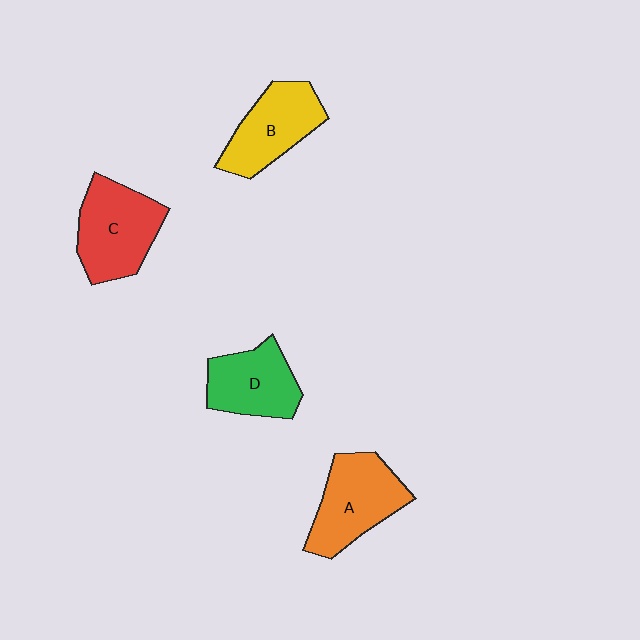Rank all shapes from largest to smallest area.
From largest to smallest: C (red), A (orange), B (yellow), D (green).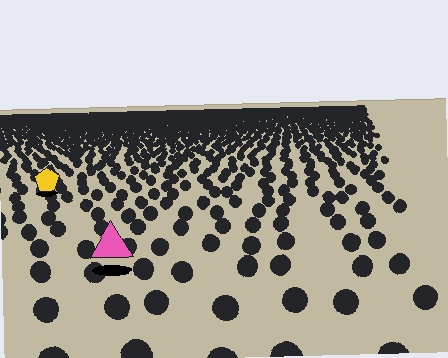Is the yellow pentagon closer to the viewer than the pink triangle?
No. The pink triangle is closer — you can tell from the texture gradient: the ground texture is coarser near it.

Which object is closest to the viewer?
The pink triangle is closest. The texture marks near it are larger and more spread out.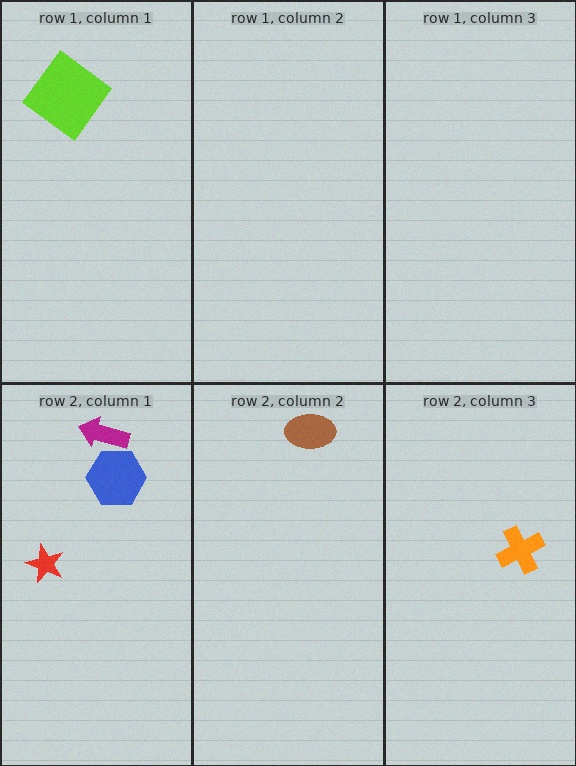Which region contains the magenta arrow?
The row 2, column 1 region.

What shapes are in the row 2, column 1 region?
The red star, the blue hexagon, the magenta arrow.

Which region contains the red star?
The row 2, column 1 region.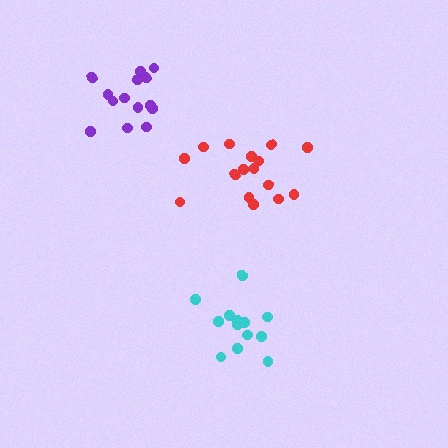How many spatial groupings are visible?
There are 3 spatial groupings.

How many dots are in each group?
Group 1: 13 dots, Group 2: 16 dots, Group 3: 14 dots (43 total).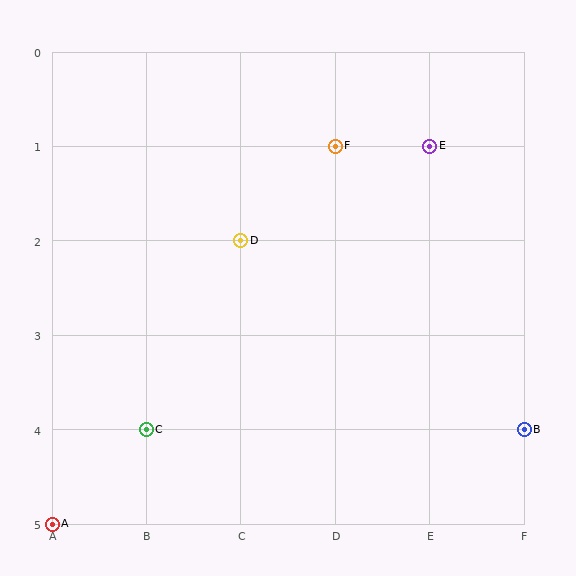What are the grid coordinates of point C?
Point C is at grid coordinates (B, 4).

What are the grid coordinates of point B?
Point B is at grid coordinates (F, 4).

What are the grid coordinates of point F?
Point F is at grid coordinates (D, 1).